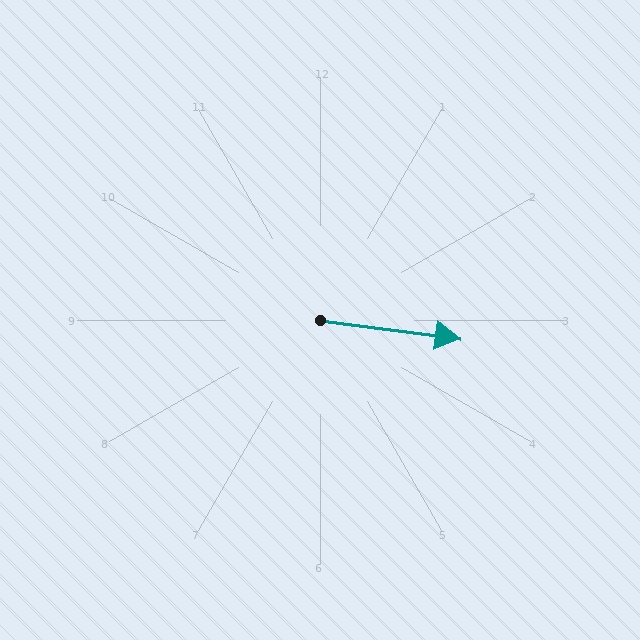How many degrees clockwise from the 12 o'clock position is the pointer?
Approximately 97 degrees.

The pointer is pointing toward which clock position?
Roughly 3 o'clock.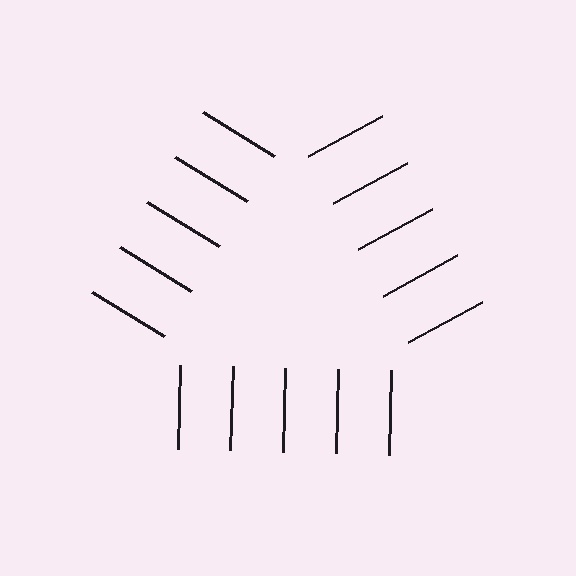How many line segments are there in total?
15 — 5 along each of the 3 edges.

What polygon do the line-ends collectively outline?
An illusory triangle — the line segments terminate on its edges but no continuous stroke is drawn.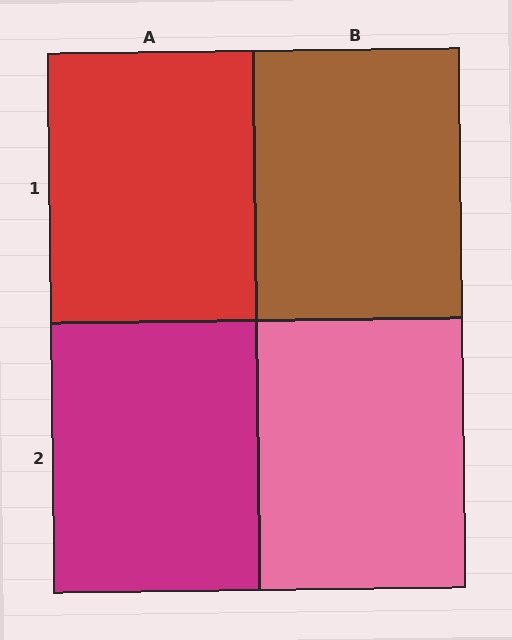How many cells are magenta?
1 cell is magenta.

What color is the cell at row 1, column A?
Red.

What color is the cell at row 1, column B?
Brown.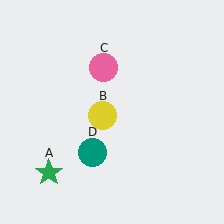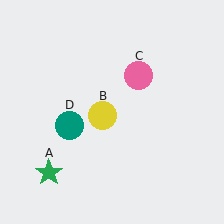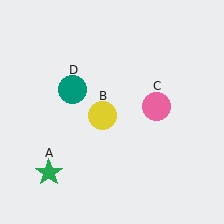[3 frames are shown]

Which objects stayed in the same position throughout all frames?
Green star (object A) and yellow circle (object B) remained stationary.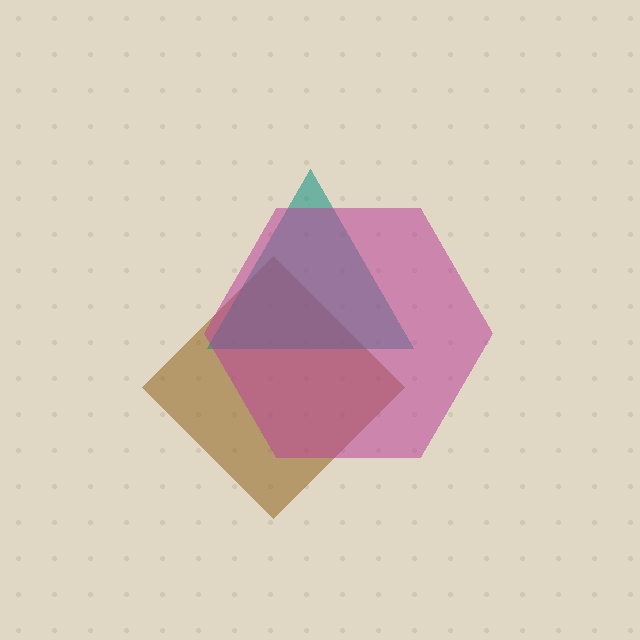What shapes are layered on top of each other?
The layered shapes are: a brown diamond, a teal triangle, a magenta hexagon.